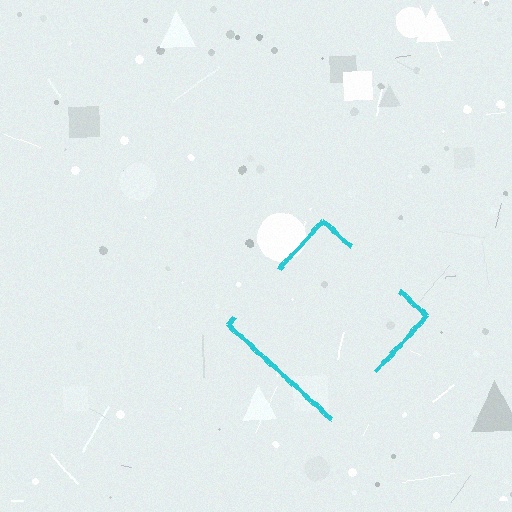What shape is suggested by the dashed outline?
The dashed outline suggests a diamond.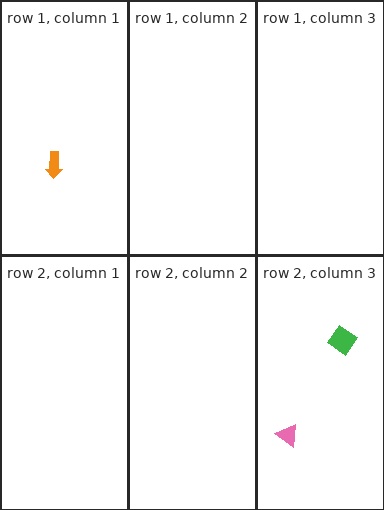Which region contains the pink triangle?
The row 2, column 3 region.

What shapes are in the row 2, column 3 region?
The pink triangle, the green diamond.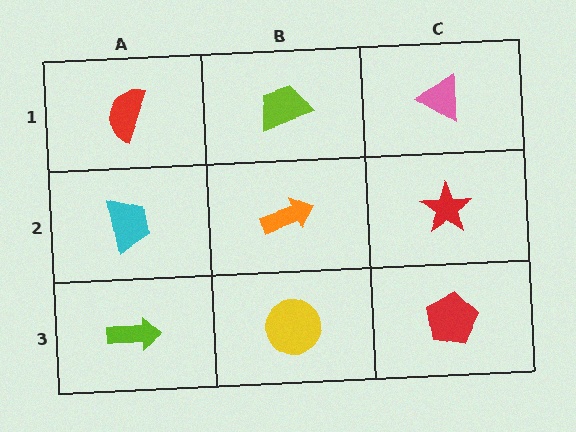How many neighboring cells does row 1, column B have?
3.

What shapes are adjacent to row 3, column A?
A cyan trapezoid (row 2, column A), a yellow circle (row 3, column B).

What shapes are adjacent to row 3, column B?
An orange arrow (row 2, column B), a lime arrow (row 3, column A), a red pentagon (row 3, column C).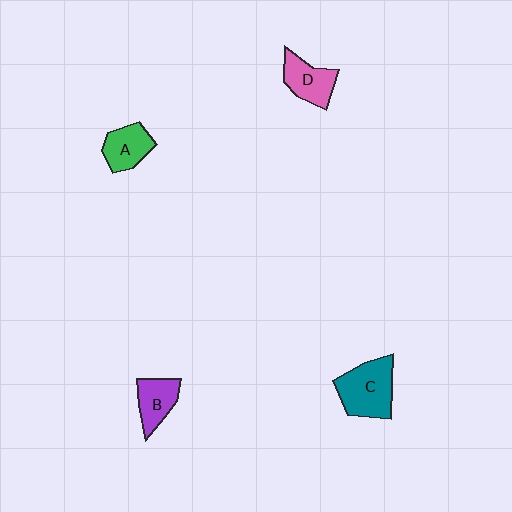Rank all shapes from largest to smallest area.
From largest to smallest: C (teal), D (pink), A (green), B (purple).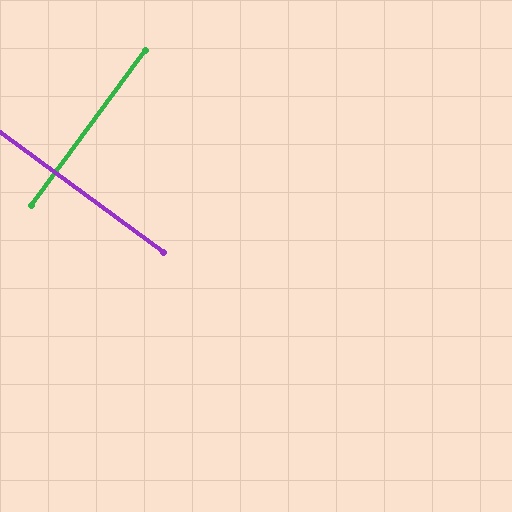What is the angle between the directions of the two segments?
Approximately 90 degrees.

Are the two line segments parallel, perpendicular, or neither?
Perpendicular — they meet at approximately 90°.